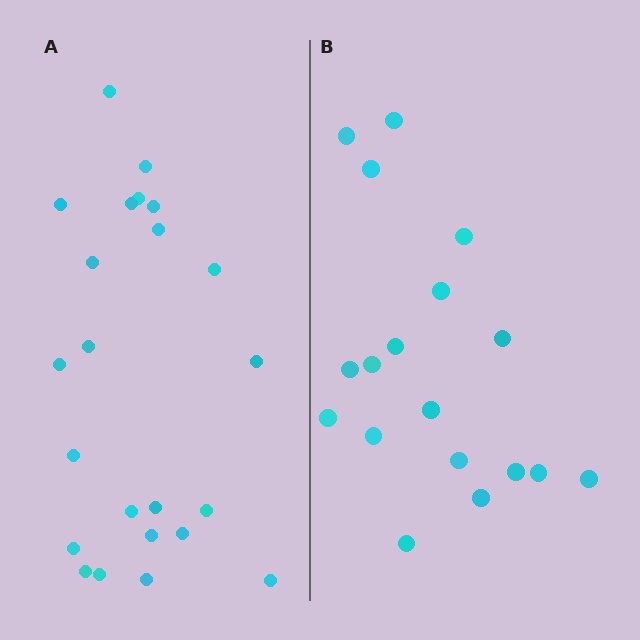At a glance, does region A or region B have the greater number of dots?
Region A (the left region) has more dots.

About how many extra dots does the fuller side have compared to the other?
Region A has about 5 more dots than region B.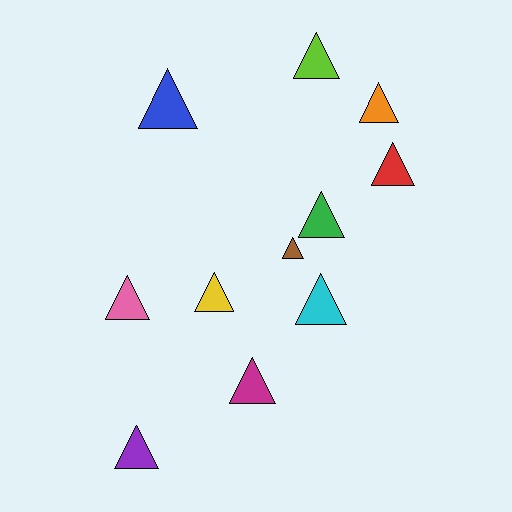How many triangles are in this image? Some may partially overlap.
There are 11 triangles.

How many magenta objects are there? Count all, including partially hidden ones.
There is 1 magenta object.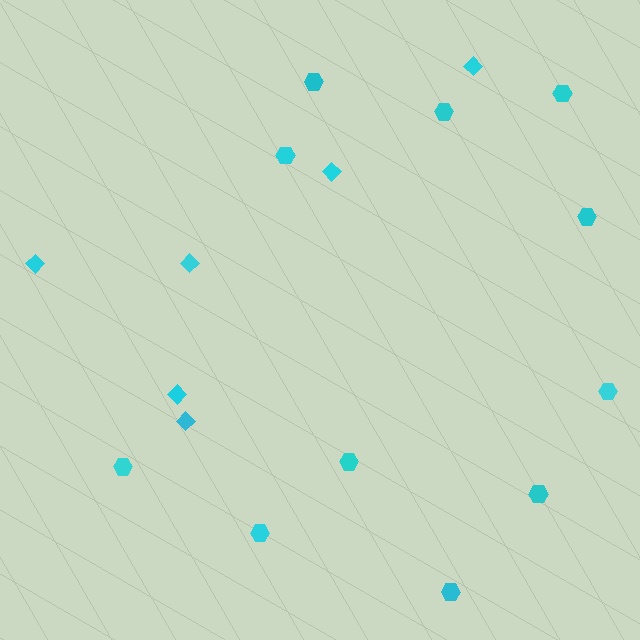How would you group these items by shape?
There are 2 groups: one group of hexagons (11) and one group of diamonds (6).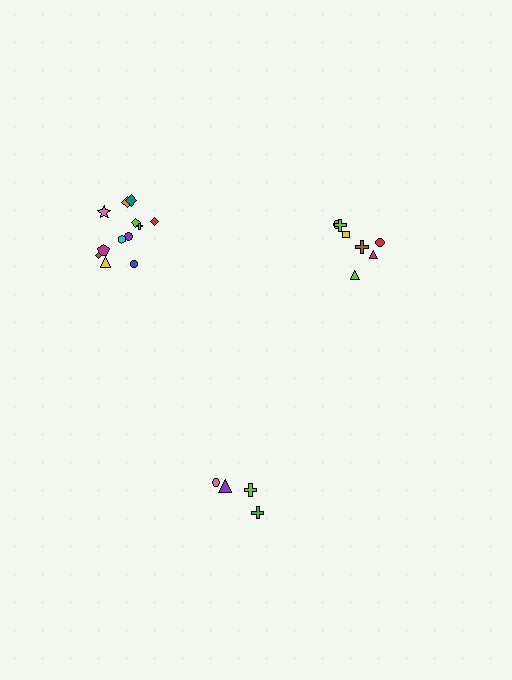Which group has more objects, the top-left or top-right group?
The top-left group.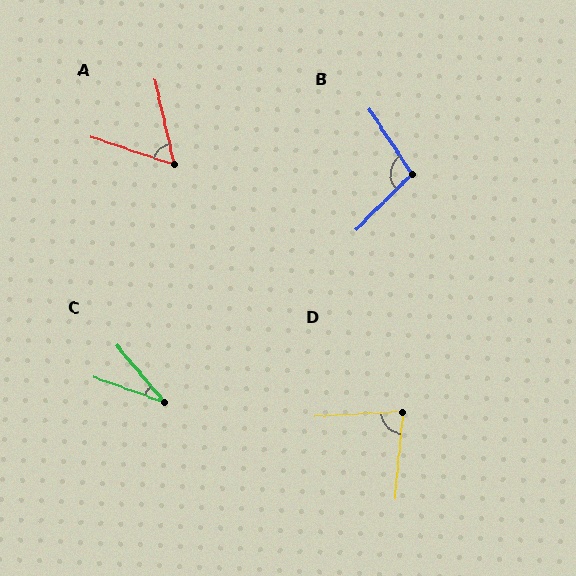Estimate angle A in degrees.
Approximately 59 degrees.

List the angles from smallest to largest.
C (30°), A (59°), D (82°), B (101°).